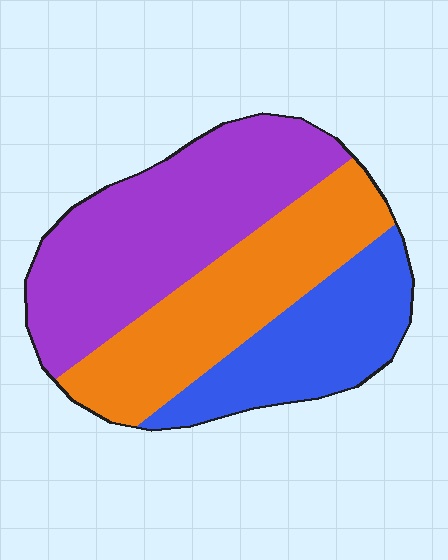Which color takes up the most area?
Purple, at roughly 40%.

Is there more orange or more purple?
Purple.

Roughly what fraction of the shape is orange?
Orange takes up between a sixth and a third of the shape.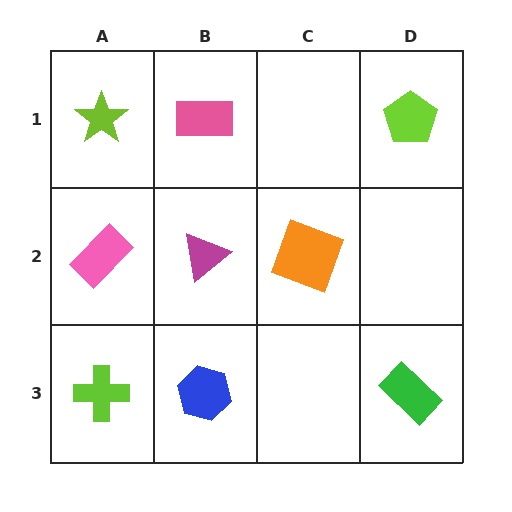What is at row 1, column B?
A pink rectangle.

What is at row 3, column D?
A green rectangle.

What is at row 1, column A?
A lime star.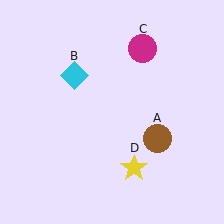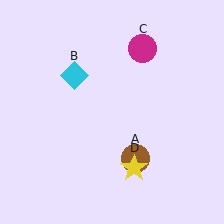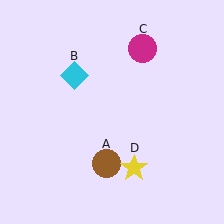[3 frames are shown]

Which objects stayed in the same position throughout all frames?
Cyan diamond (object B) and magenta circle (object C) and yellow star (object D) remained stationary.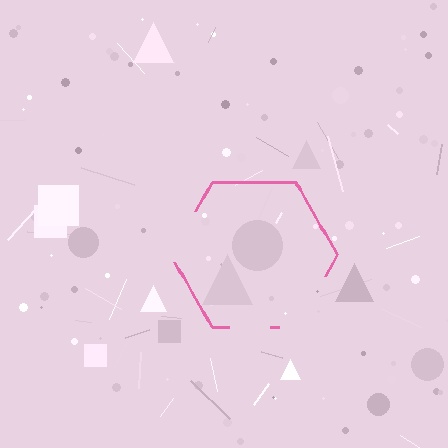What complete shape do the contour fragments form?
The contour fragments form a hexagon.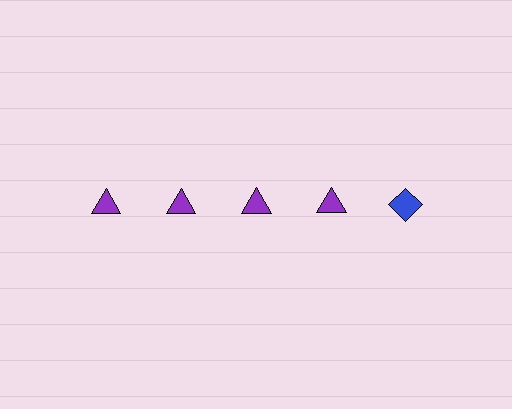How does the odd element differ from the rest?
It differs in both color (blue instead of purple) and shape (diamond instead of triangle).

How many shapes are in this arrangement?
There are 5 shapes arranged in a grid pattern.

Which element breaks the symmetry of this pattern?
The blue diamond in the top row, rightmost column breaks the symmetry. All other shapes are purple triangles.